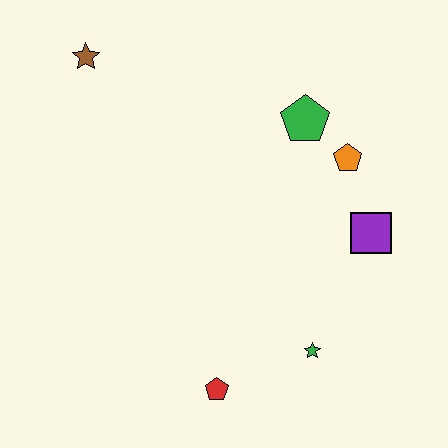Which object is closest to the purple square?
The orange pentagon is closest to the purple square.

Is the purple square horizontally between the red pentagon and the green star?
No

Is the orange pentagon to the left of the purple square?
Yes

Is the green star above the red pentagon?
Yes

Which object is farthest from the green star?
The brown star is farthest from the green star.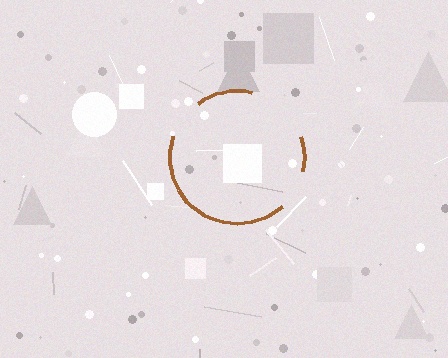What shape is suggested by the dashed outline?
The dashed outline suggests a circle.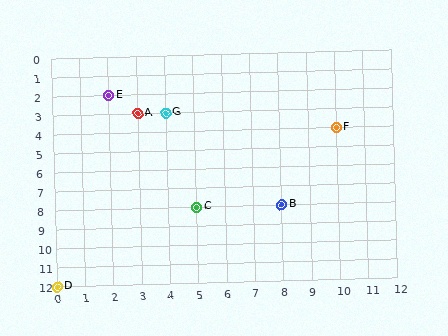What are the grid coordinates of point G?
Point G is at grid coordinates (4, 3).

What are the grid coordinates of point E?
Point E is at grid coordinates (2, 2).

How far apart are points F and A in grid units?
Points F and A are 7 columns and 1 row apart (about 7.1 grid units diagonally).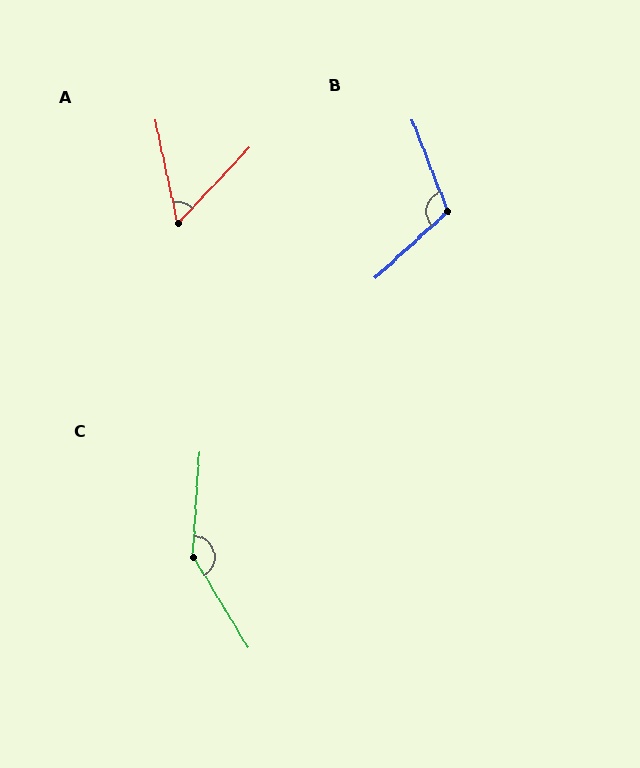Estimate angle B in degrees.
Approximately 111 degrees.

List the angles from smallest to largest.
A (55°), B (111°), C (145°).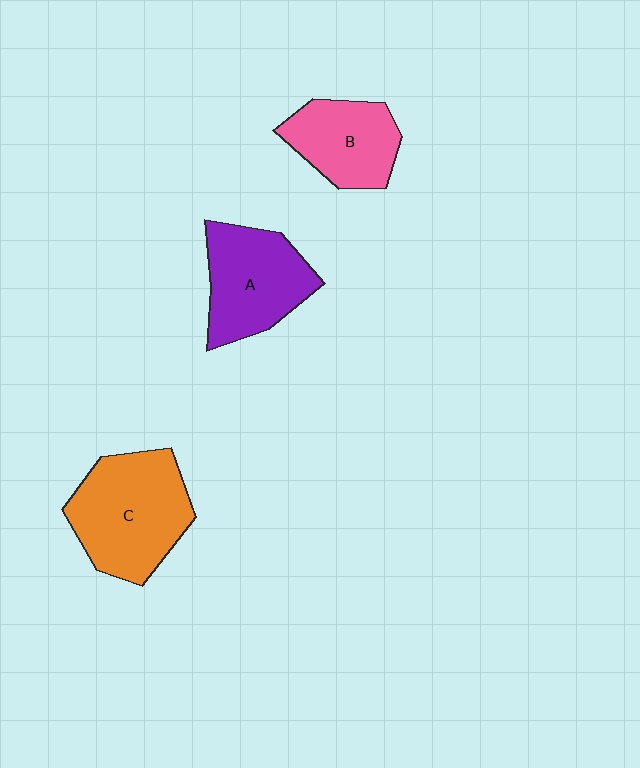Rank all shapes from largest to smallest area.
From largest to smallest: C (orange), A (purple), B (pink).